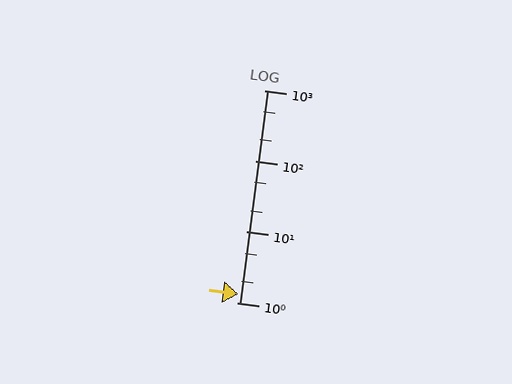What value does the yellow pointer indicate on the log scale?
The pointer indicates approximately 1.3.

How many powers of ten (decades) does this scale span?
The scale spans 3 decades, from 1 to 1000.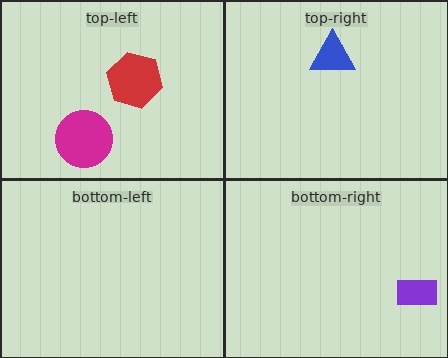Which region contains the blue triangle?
The top-right region.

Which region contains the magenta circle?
The top-left region.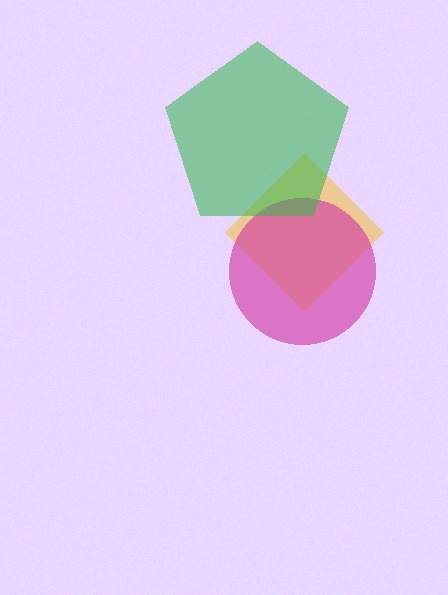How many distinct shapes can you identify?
There are 3 distinct shapes: a yellow diamond, a magenta circle, a green pentagon.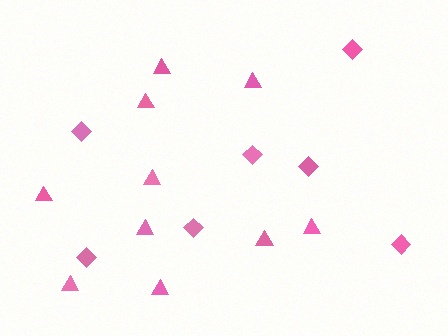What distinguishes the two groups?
There are 2 groups: one group of diamonds (7) and one group of triangles (10).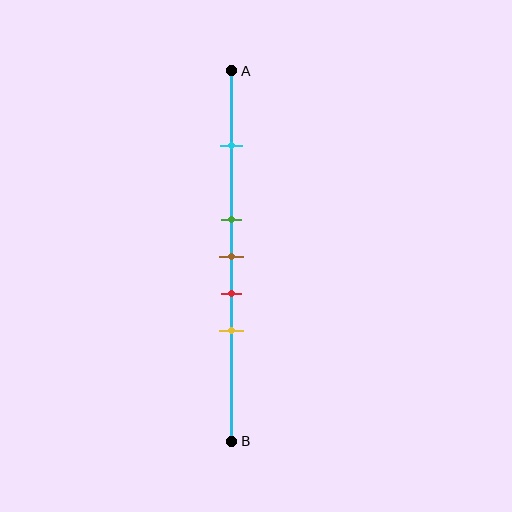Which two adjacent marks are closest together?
The green and brown marks are the closest adjacent pair.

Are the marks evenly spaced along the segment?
No, the marks are not evenly spaced.